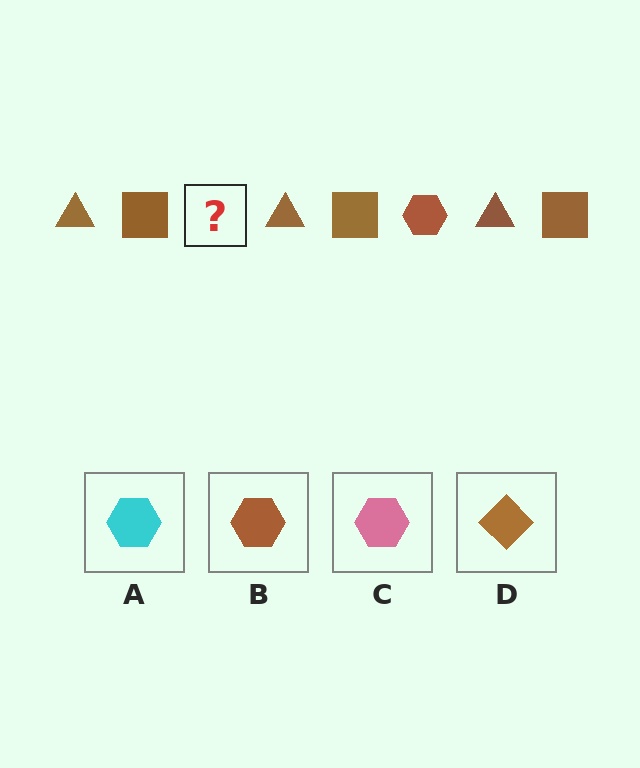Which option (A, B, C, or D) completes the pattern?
B.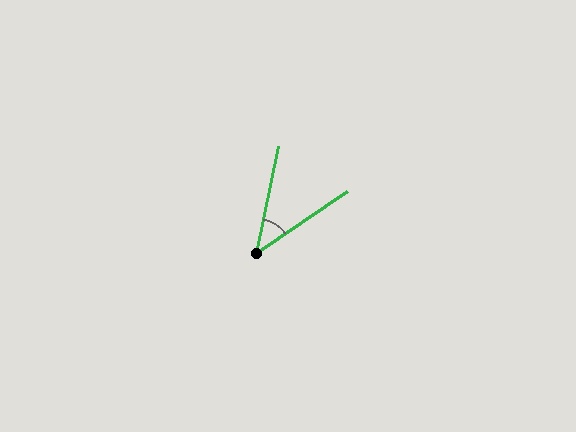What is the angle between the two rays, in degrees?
Approximately 44 degrees.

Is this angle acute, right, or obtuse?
It is acute.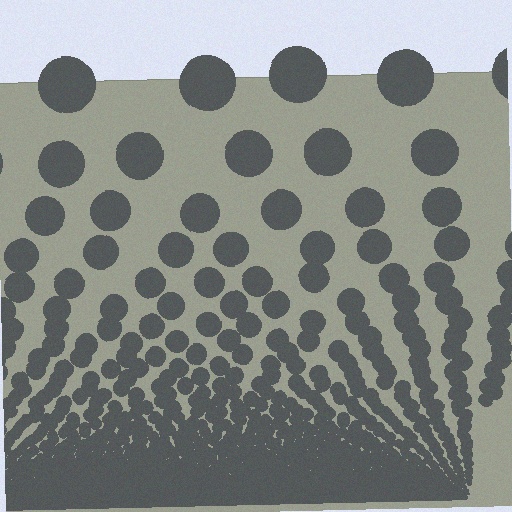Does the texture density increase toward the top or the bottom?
Density increases toward the bottom.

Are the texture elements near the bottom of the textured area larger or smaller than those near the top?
Smaller. The gradient is inverted — elements near the bottom are smaller and denser.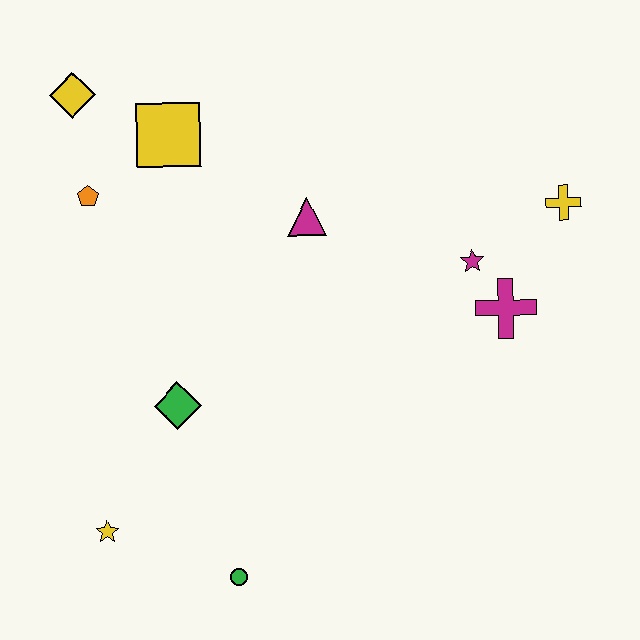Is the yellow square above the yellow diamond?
No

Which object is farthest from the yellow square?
The green circle is farthest from the yellow square.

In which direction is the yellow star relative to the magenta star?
The yellow star is to the left of the magenta star.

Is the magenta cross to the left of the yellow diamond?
No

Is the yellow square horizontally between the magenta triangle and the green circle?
No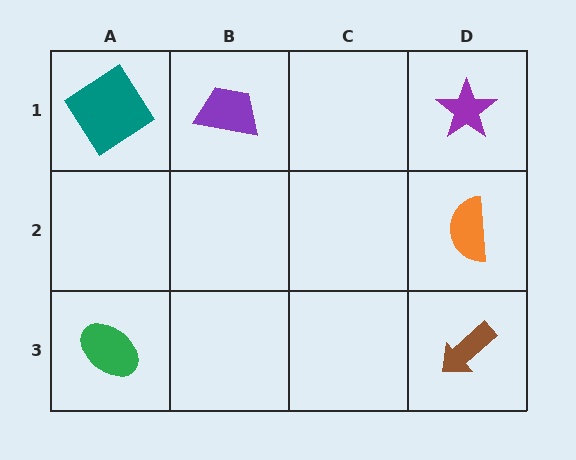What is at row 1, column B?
A purple trapezoid.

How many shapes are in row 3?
2 shapes.